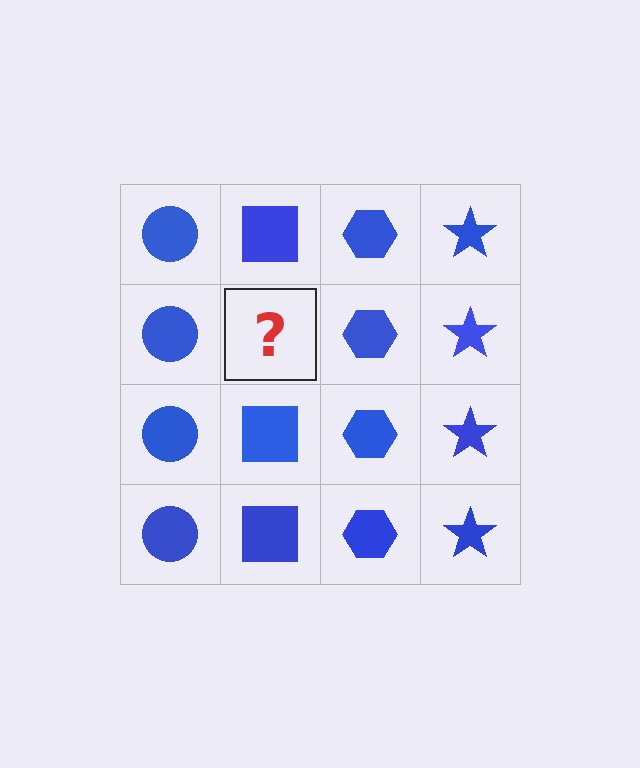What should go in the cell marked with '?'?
The missing cell should contain a blue square.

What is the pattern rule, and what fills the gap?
The rule is that each column has a consistent shape. The gap should be filled with a blue square.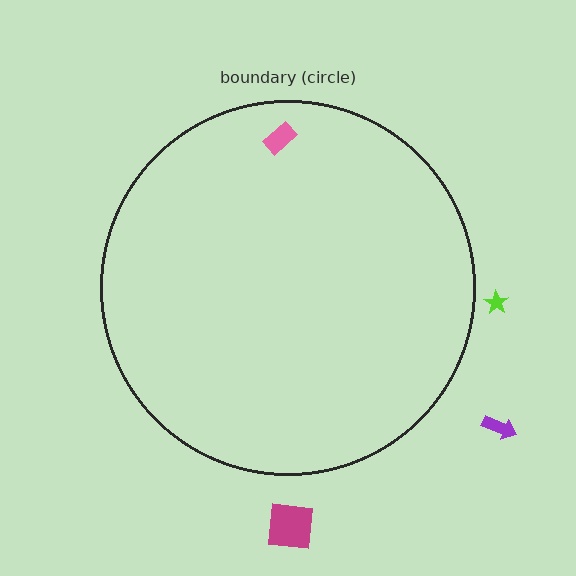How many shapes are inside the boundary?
1 inside, 3 outside.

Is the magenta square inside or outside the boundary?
Outside.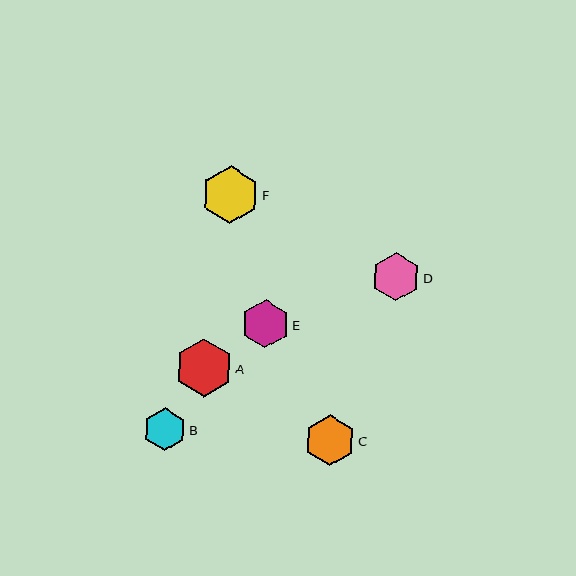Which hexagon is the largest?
Hexagon A is the largest with a size of approximately 58 pixels.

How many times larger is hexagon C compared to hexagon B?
Hexagon C is approximately 1.2 times the size of hexagon B.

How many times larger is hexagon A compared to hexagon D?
Hexagon A is approximately 1.2 times the size of hexagon D.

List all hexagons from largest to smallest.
From largest to smallest: A, F, C, D, E, B.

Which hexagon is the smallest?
Hexagon B is the smallest with a size of approximately 42 pixels.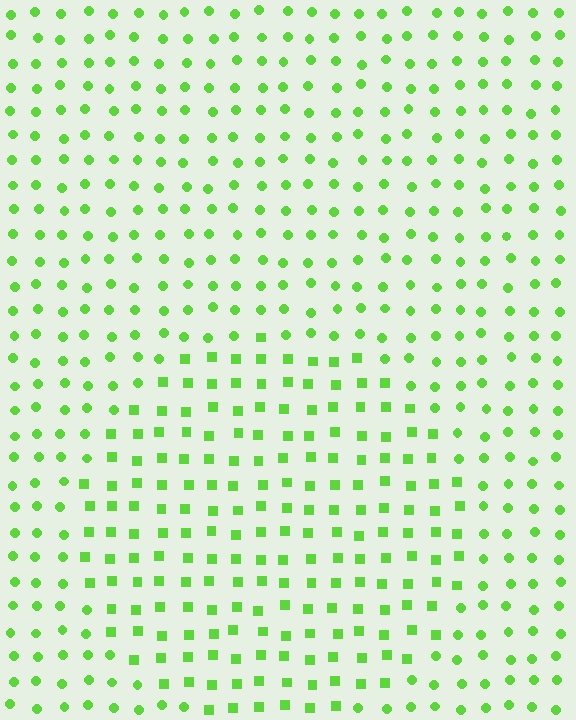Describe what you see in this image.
The image is filled with small lime elements arranged in a uniform grid. A circle-shaped region contains squares, while the surrounding area contains circles. The boundary is defined purely by the change in element shape.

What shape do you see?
I see a circle.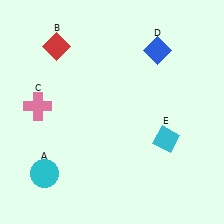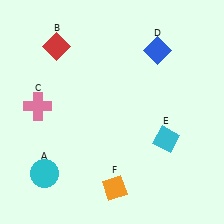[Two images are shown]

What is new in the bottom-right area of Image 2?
An orange diamond (F) was added in the bottom-right area of Image 2.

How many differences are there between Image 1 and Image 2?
There is 1 difference between the two images.